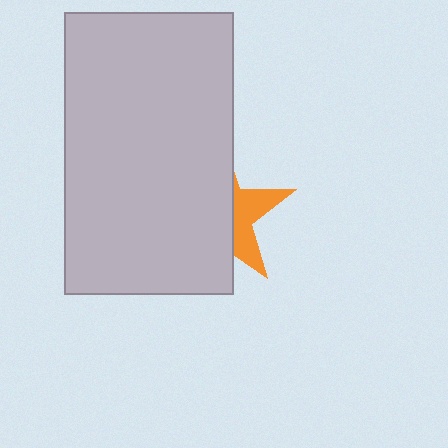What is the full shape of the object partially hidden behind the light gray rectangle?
The partially hidden object is an orange star.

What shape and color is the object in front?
The object in front is a light gray rectangle.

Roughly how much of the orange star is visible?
A small part of it is visible (roughly 34%).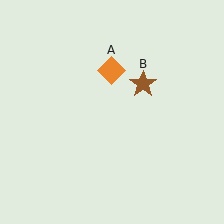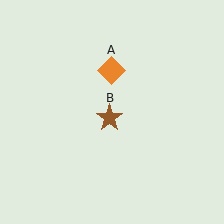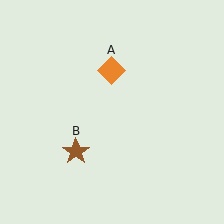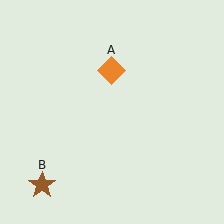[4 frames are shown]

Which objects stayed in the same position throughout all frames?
Orange diamond (object A) remained stationary.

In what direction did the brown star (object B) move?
The brown star (object B) moved down and to the left.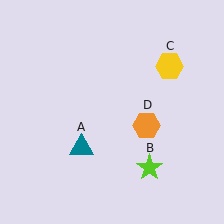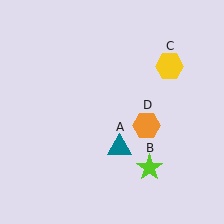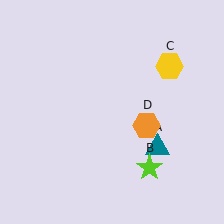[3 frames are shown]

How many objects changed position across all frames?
1 object changed position: teal triangle (object A).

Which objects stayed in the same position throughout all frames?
Lime star (object B) and yellow hexagon (object C) and orange hexagon (object D) remained stationary.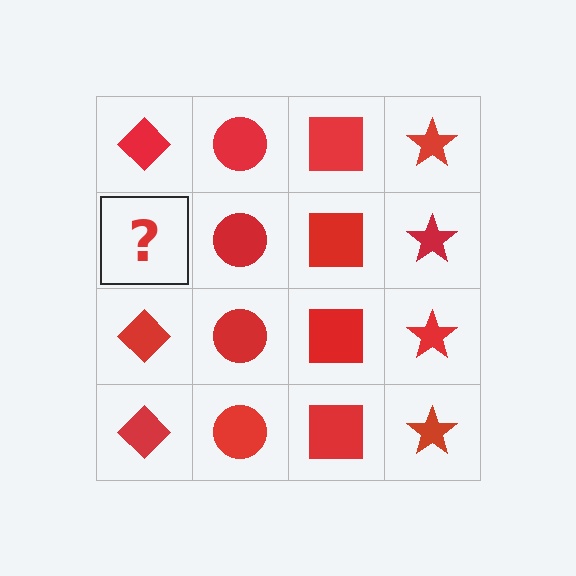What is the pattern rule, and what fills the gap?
The rule is that each column has a consistent shape. The gap should be filled with a red diamond.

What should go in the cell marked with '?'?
The missing cell should contain a red diamond.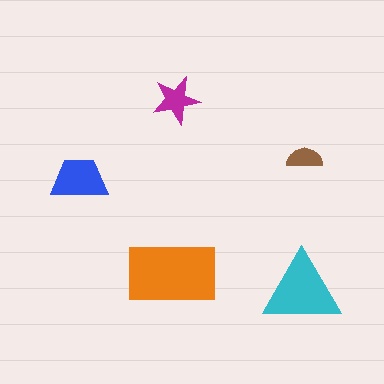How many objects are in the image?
There are 5 objects in the image.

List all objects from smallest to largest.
The brown semicircle, the magenta star, the blue trapezoid, the cyan triangle, the orange rectangle.